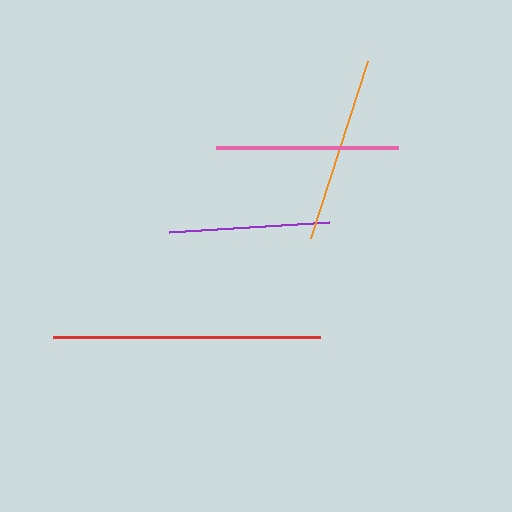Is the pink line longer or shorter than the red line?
The red line is longer than the pink line.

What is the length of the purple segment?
The purple segment is approximately 161 pixels long.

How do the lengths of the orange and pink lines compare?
The orange and pink lines are approximately the same length.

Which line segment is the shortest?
The purple line is the shortest at approximately 161 pixels.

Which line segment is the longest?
The red line is the longest at approximately 266 pixels.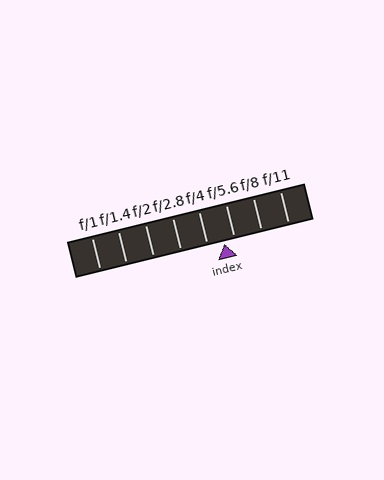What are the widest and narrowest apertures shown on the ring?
The widest aperture shown is f/1 and the narrowest is f/11.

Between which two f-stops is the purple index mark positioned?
The index mark is between f/4 and f/5.6.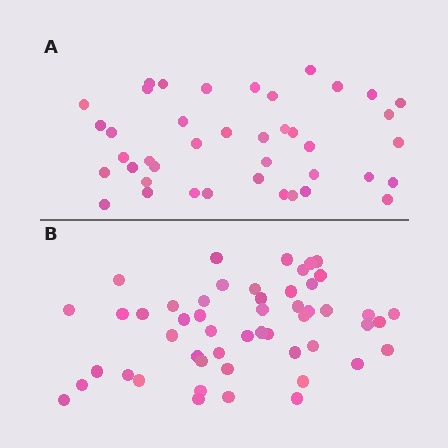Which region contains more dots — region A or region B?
Region B (the bottom region) has more dots.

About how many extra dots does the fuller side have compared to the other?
Region B has roughly 10 or so more dots than region A.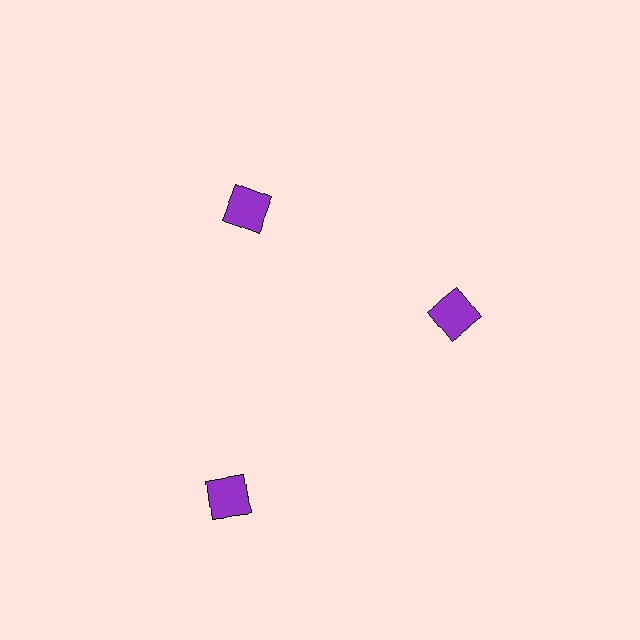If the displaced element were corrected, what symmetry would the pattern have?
It would have 3-fold rotational symmetry — the pattern would map onto itself every 120 degrees.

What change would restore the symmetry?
The symmetry would be restored by moving it inward, back onto the ring so that all 3 squares sit at equal angles and equal distance from the center.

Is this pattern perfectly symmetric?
No. The 3 purple squares are arranged in a ring, but one element near the 7 o'clock position is pushed outward from the center, breaking the 3-fold rotational symmetry.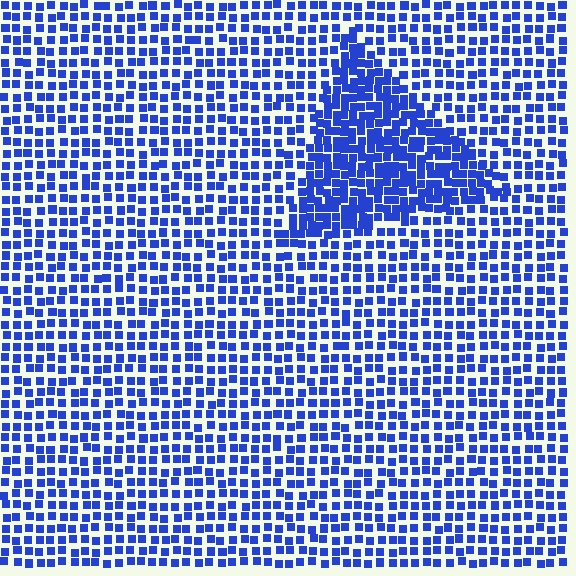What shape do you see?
I see a triangle.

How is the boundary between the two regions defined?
The boundary is defined by a change in element density (approximately 1.8x ratio). All elements are the same color, size, and shape.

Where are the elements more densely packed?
The elements are more densely packed inside the triangle boundary.